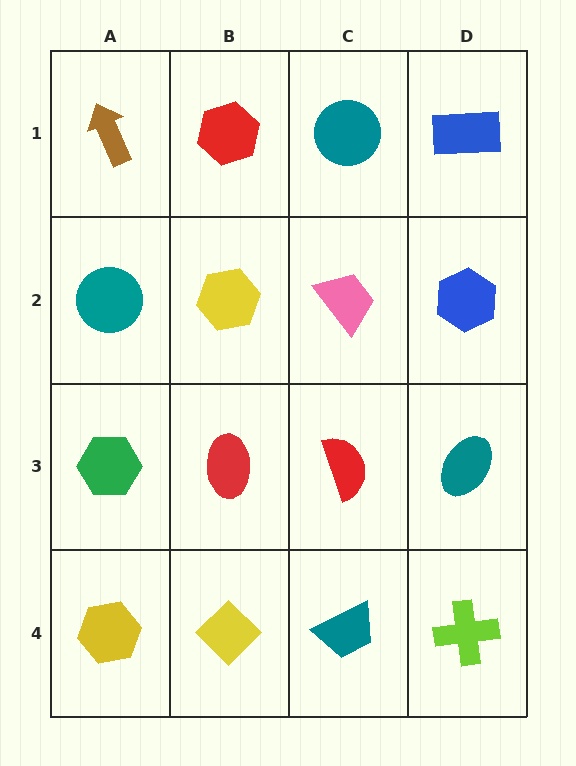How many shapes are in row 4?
4 shapes.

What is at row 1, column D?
A blue rectangle.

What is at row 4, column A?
A yellow hexagon.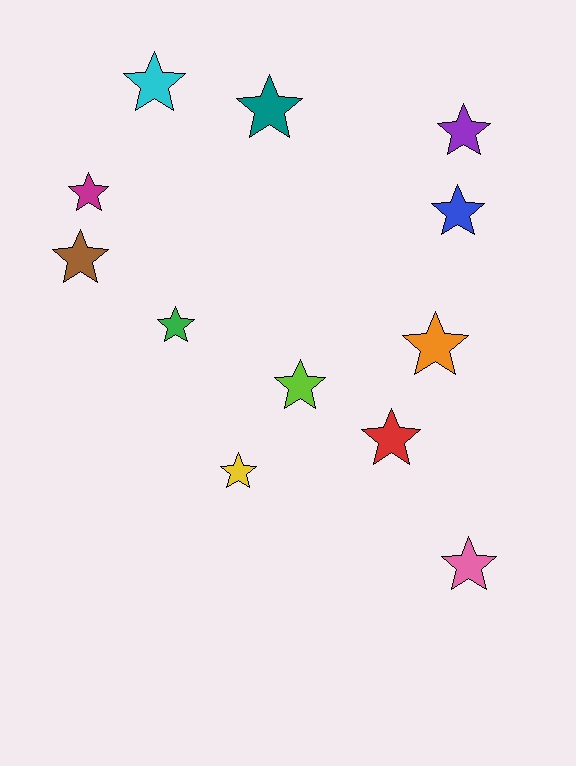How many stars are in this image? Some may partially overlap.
There are 12 stars.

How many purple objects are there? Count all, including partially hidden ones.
There is 1 purple object.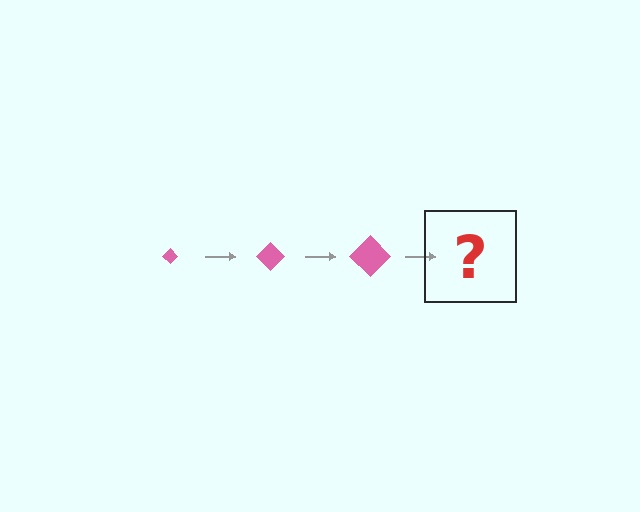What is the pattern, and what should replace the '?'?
The pattern is that the diamond gets progressively larger each step. The '?' should be a pink diamond, larger than the previous one.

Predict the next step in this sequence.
The next step is a pink diamond, larger than the previous one.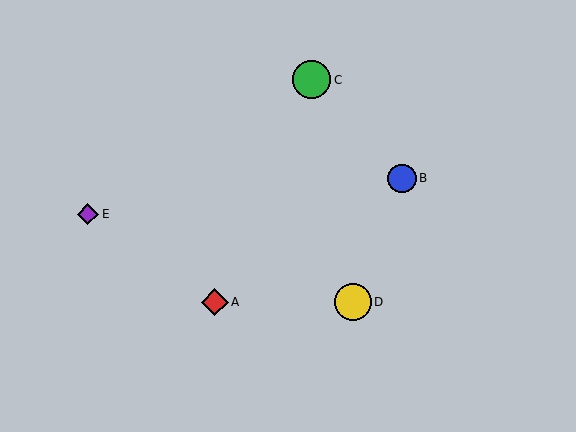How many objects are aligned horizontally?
2 objects (A, D) are aligned horizontally.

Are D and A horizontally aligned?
Yes, both are at y≈302.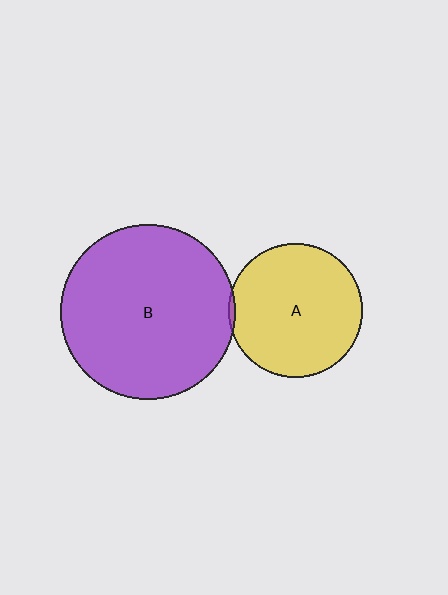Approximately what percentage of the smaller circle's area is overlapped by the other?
Approximately 5%.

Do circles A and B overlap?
Yes.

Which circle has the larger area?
Circle B (purple).